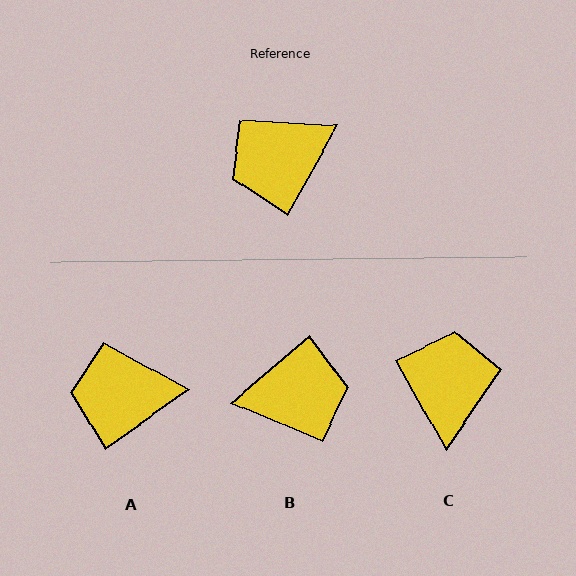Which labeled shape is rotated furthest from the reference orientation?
B, about 160 degrees away.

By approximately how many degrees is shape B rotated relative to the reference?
Approximately 160 degrees counter-clockwise.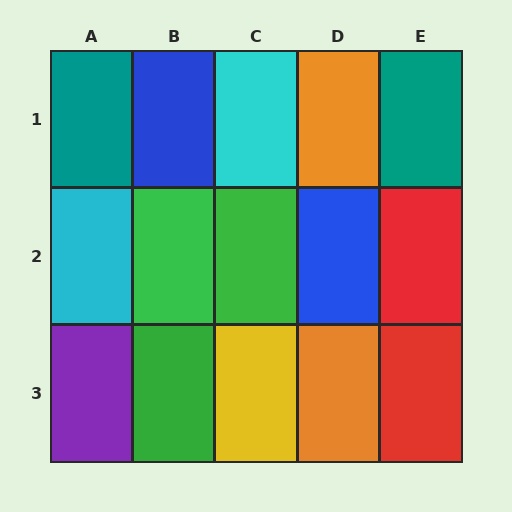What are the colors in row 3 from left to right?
Purple, green, yellow, orange, red.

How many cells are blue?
2 cells are blue.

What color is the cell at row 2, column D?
Blue.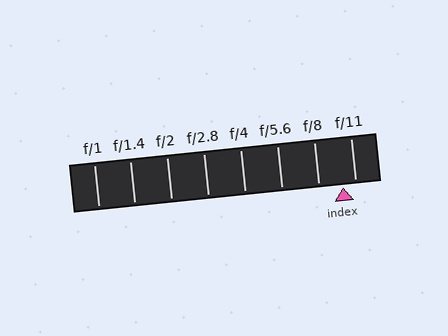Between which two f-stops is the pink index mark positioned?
The index mark is between f/8 and f/11.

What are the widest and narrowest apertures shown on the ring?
The widest aperture shown is f/1 and the narrowest is f/11.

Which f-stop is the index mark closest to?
The index mark is closest to f/11.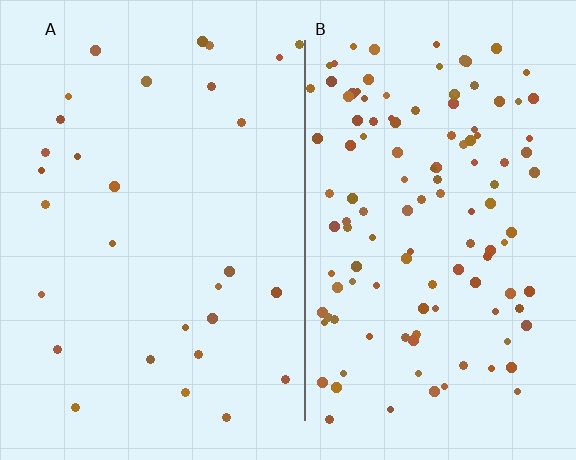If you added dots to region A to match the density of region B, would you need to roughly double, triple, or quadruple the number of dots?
Approximately quadruple.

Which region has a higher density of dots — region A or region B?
B (the right).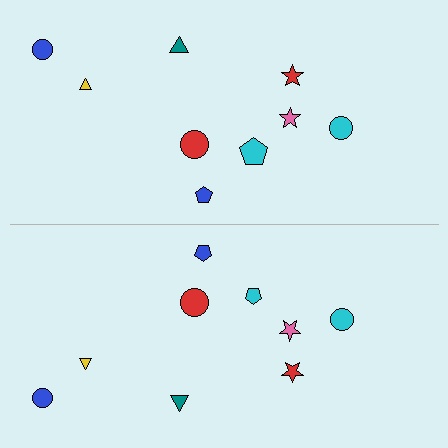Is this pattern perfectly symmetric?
No, the pattern is not perfectly symmetric. The cyan pentagon on the bottom side has a different size than its mirror counterpart.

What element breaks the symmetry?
The cyan pentagon on the bottom side has a different size than its mirror counterpart.